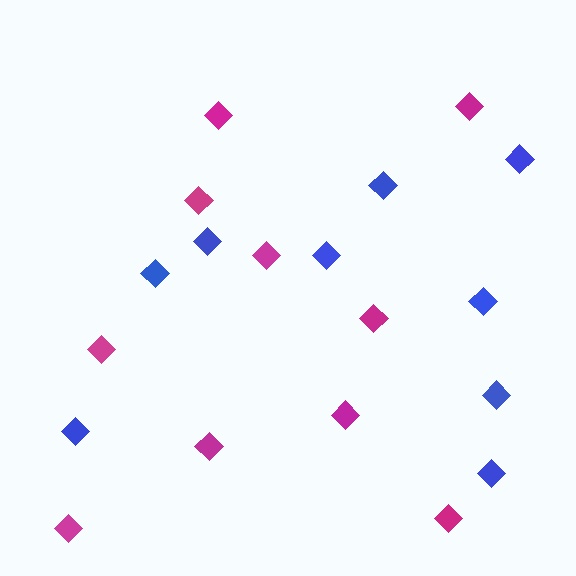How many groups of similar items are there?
There are 2 groups: one group of magenta diamonds (10) and one group of blue diamonds (9).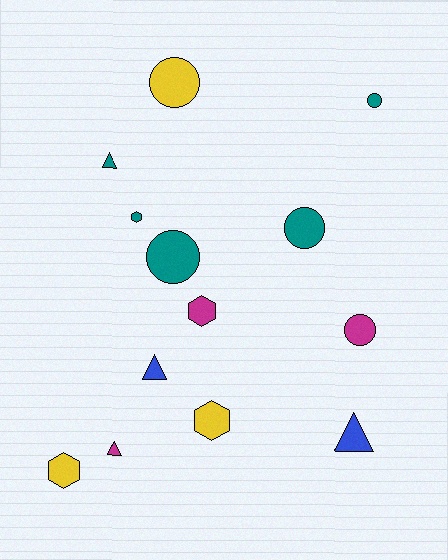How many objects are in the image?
There are 13 objects.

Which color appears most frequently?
Teal, with 5 objects.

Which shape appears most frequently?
Circle, with 5 objects.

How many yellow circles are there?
There is 1 yellow circle.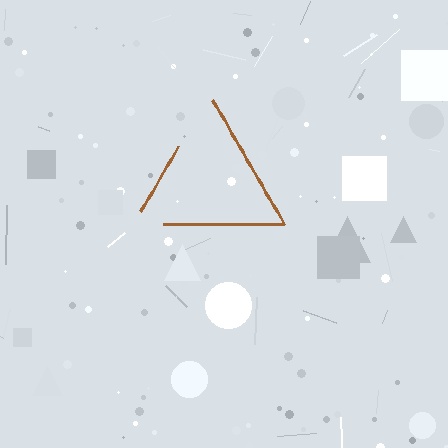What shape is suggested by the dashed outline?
The dashed outline suggests a triangle.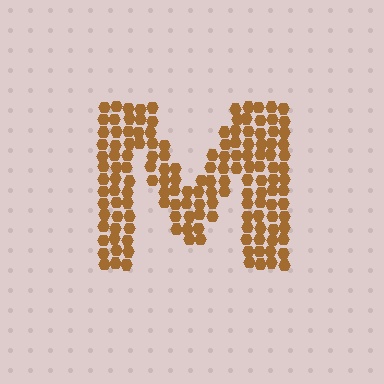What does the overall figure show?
The overall figure shows the letter M.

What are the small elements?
The small elements are hexagons.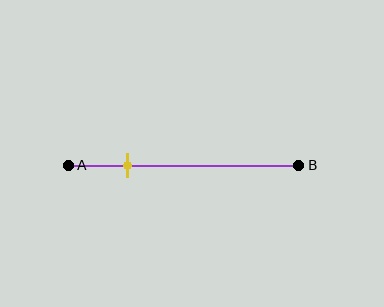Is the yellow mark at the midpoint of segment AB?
No, the mark is at about 25% from A, not at the 50% midpoint.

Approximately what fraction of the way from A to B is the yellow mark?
The yellow mark is approximately 25% of the way from A to B.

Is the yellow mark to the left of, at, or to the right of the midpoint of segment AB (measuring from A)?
The yellow mark is to the left of the midpoint of segment AB.